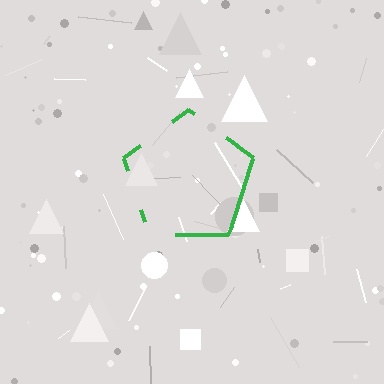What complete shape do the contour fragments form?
The contour fragments form a pentagon.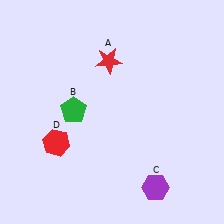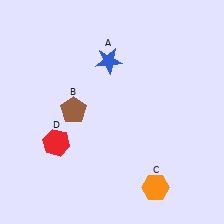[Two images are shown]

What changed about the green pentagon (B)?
In Image 1, B is green. In Image 2, it changed to brown.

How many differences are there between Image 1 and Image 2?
There are 3 differences between the two images.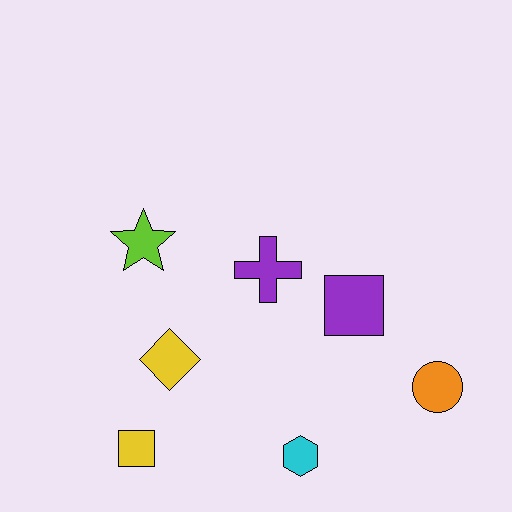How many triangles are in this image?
There are no triangles.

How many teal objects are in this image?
There are no teal objects.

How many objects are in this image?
There are 7 objects.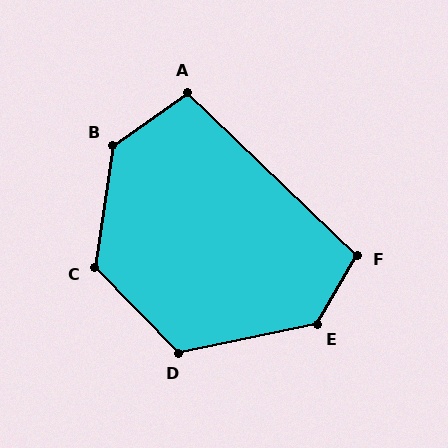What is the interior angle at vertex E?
Approximately 132 degrees (obtuse).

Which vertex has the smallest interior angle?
A, at approximately 101 degrees.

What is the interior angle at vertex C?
Approximately 127 degrees (obtuse).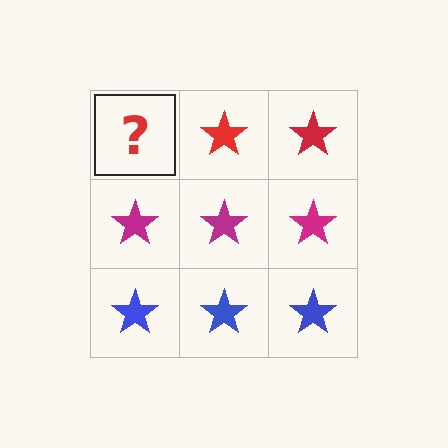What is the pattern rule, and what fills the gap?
The rule is that each row has a consistent color. The gap should be filled with a red star.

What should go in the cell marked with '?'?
The missing cell should contain a red star.